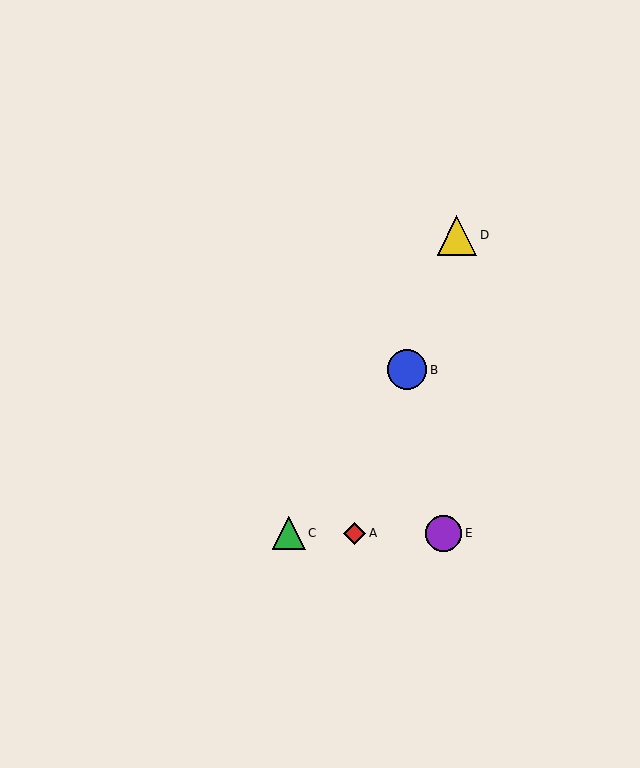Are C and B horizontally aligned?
No, C is at y≈533 and B is at y≈370.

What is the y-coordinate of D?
Object D is at y≈235.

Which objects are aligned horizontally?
Objects A, C, E are aligned horizontally.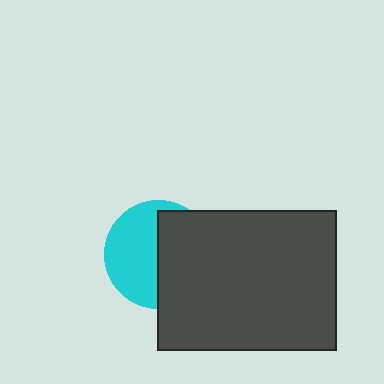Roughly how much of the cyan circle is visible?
About half of it is visible (roughly 51%).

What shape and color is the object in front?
The object in front is a dark gray rectangle.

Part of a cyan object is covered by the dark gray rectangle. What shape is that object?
It is a circle.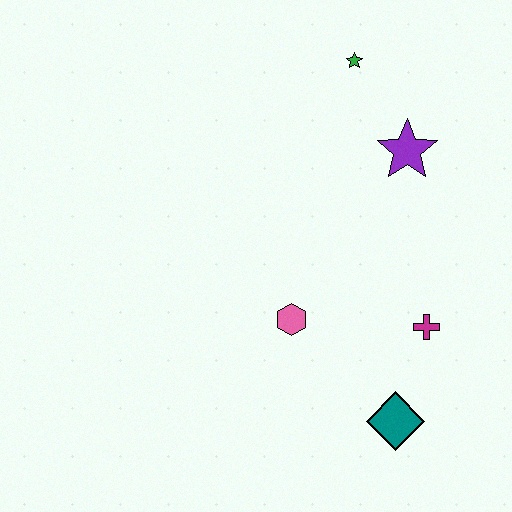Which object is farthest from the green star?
The teal diamond is farthest from the green star.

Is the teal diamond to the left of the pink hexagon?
No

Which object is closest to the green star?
The purple star is closest to the green star.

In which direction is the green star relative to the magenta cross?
The green star is above the magenta cross.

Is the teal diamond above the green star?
No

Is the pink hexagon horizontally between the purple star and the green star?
No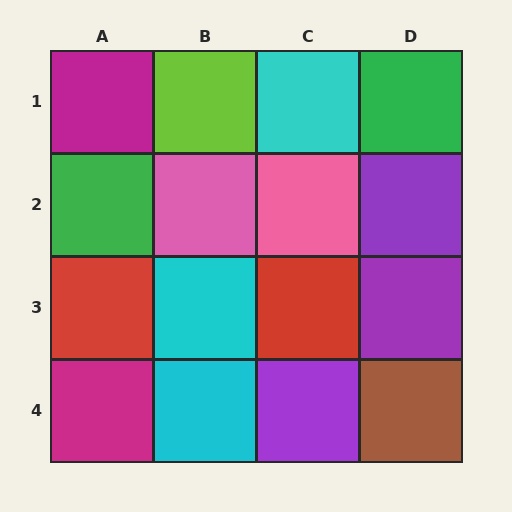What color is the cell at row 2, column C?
Pink.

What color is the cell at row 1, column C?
Cyan.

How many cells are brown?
1 cell is brown.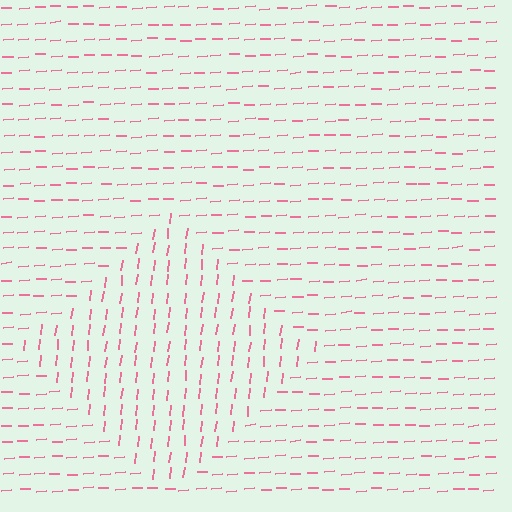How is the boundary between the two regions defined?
The boundary is defined purely by a change in line orientation (approximately 80 degrees difference). All lines are the same color and thickness.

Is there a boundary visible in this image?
Yes, there is a texture boundary formed by a change in line orientation.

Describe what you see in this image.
The image is filled with small pink line segments. A diamond region in the image has lines oriented differently from the surrounding lines, creating a visible texture boundary.